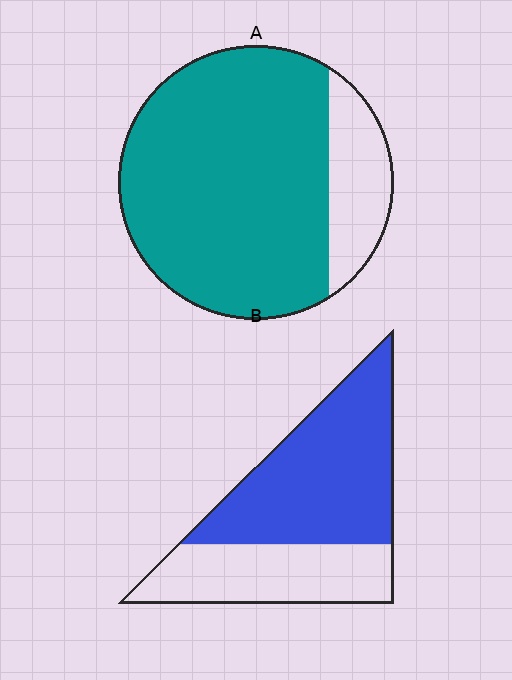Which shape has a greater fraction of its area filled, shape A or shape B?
Shape A.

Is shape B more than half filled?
Yes.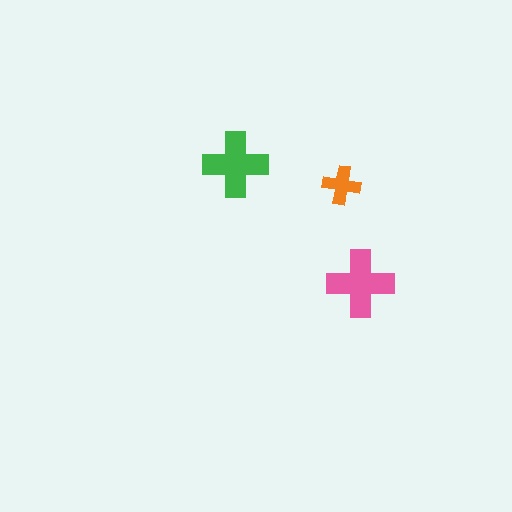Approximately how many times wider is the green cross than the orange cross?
About 1.5 times wider.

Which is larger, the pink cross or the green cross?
The pink one.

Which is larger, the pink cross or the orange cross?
The pink one.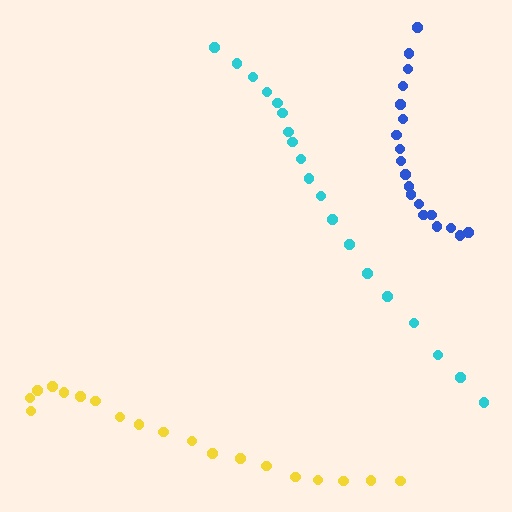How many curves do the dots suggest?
There are 3 distinct paths.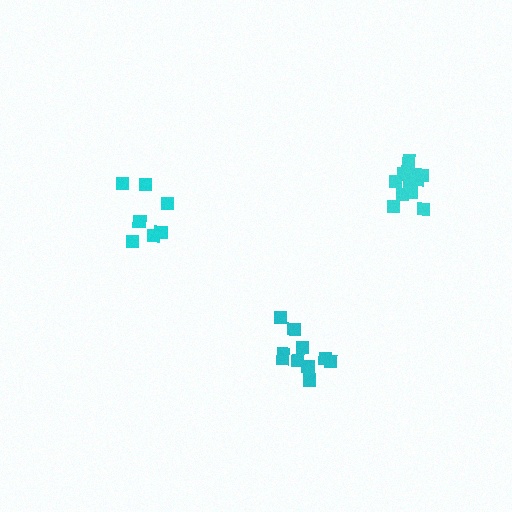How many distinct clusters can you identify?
There are 3 distinct clusters.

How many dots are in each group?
Group 1: 11 dots, Group 2: 7 dots, Group 3: 10 dots (28 total).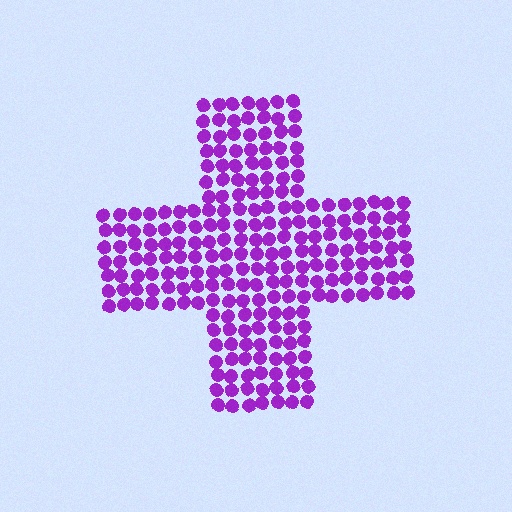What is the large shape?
The large shape is a cross.